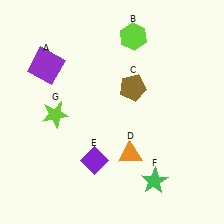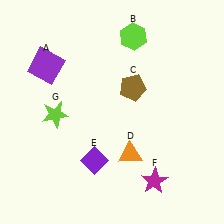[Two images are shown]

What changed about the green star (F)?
In Image 1, F is green. In Image 2, it changed to magenta.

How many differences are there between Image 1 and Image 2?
There is 1 difference between the two images.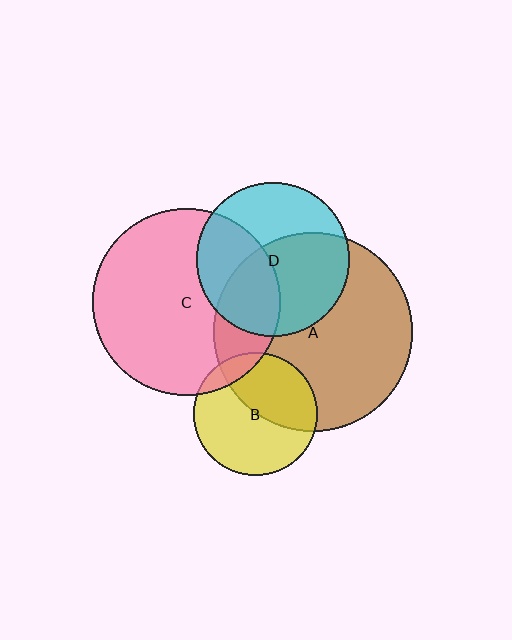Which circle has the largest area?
Circle A (brown).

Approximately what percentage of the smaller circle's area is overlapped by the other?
Approximately 55%.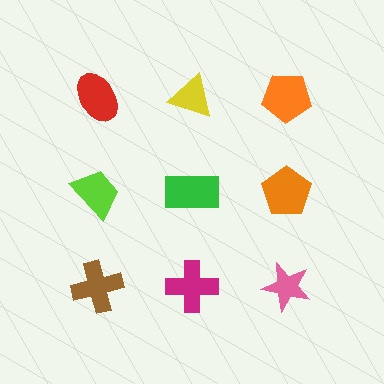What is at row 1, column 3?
An orange pentagon.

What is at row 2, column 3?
An orange pentagon.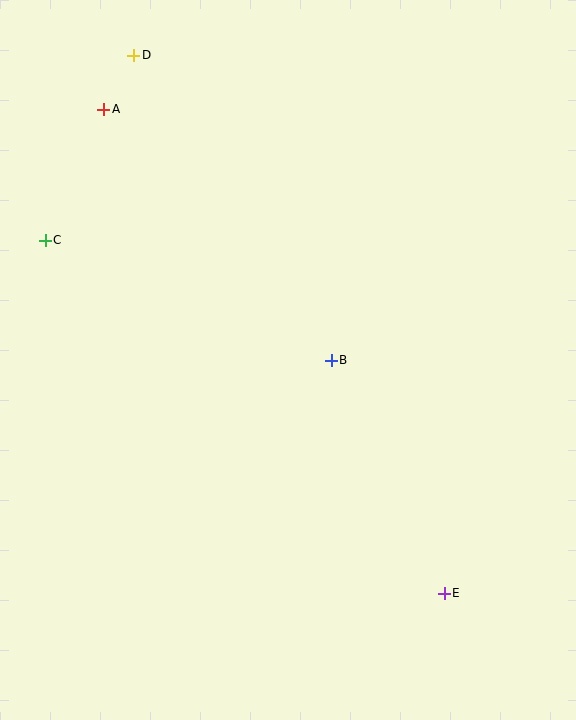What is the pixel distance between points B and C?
The distance between B and C is 310 pixels.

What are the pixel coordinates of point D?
Point D is at (134, 55).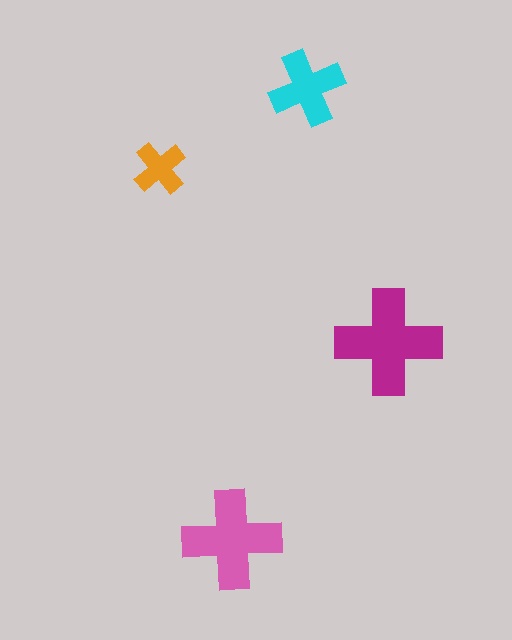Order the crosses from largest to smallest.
the magenta one, the pink one, the cyan one, the orange one.